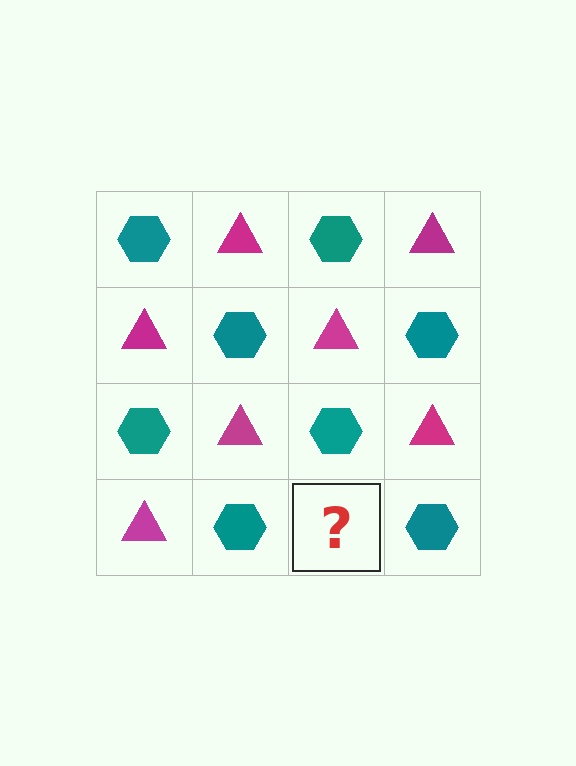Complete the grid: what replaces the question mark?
The question mark should be replaced with a magenta triangle.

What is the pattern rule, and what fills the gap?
The rule is that it alternates teal hexagon and magenta triangle in a checkerboard pattern. The gap should be filled with a magenta triangle.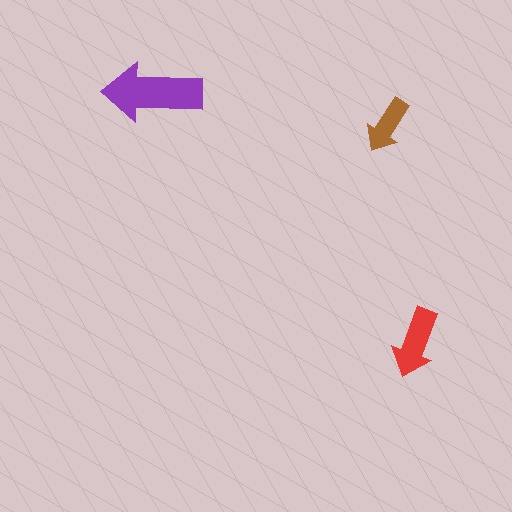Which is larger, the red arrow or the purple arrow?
The purple one.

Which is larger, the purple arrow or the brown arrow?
The purple one.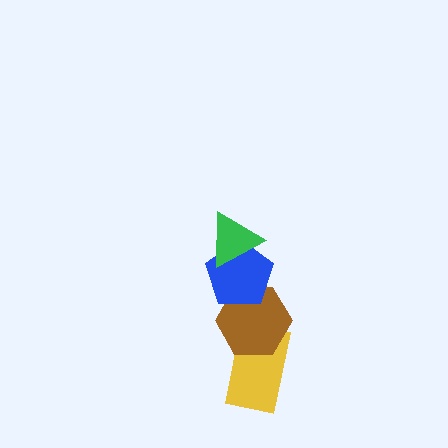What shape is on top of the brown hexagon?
The blue pentagon is on top of the brown hexagon.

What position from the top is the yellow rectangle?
The yellow rectangle is 4th from the top.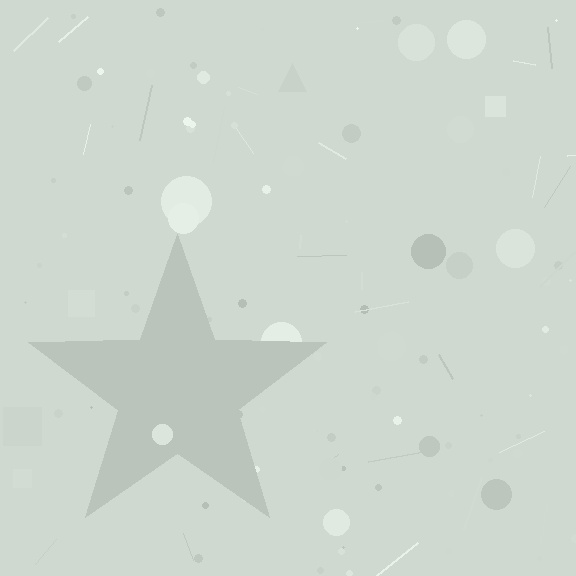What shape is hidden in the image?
A star is hidden in the image.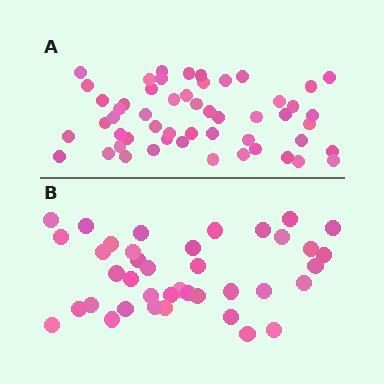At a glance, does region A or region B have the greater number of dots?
Region A (the top region) has more dots.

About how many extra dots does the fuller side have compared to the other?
Region A has approximately 15 more dots than region B.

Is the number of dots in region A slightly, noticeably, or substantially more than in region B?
Region A has noticeably more, but not dramatically so. The ratio is roughly 1.4 to 1.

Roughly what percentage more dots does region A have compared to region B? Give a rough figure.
About 35% more.